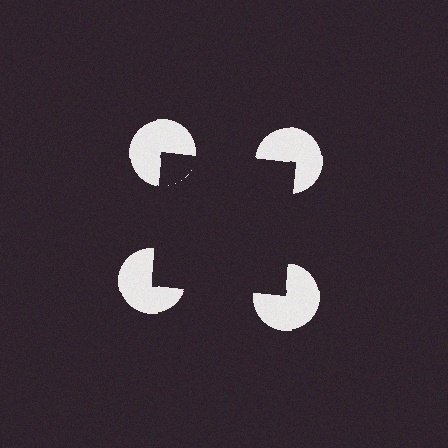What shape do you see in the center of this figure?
An illusory square — its edges are inferred from the aligned wedge cuts in the pac-man discs, not physically drawn.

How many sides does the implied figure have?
4 sides.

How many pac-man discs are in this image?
There are 4 — one at each vertex of the illusory square.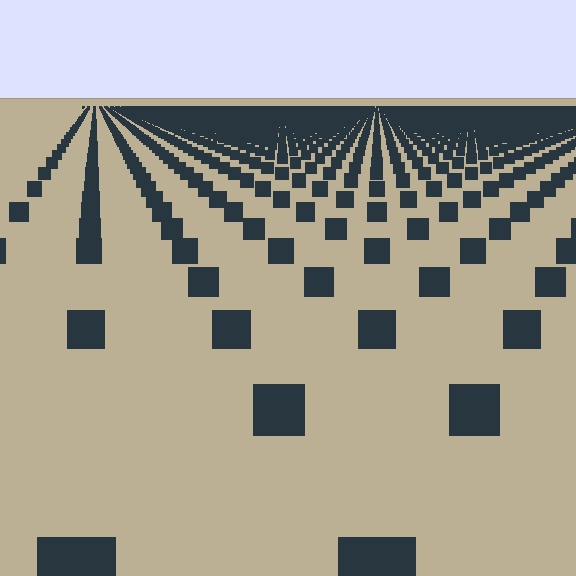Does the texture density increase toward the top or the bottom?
Density increases toward the top.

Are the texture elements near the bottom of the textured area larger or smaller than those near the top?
Larger. Near the bottom, elements are closer to the viewer and appear at a bigger on-screen size.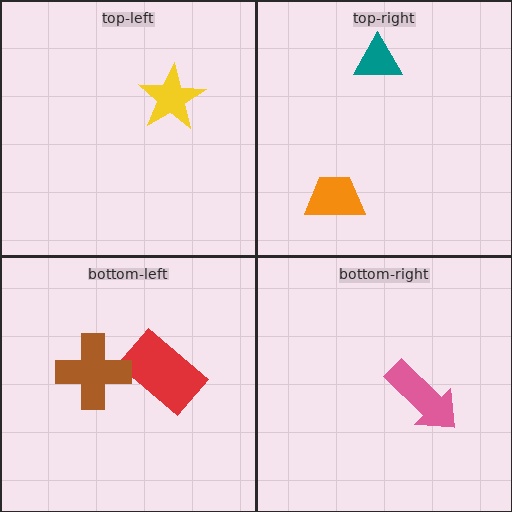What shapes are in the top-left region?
The yellow star.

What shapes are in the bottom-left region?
The red rectangle, the brown cross.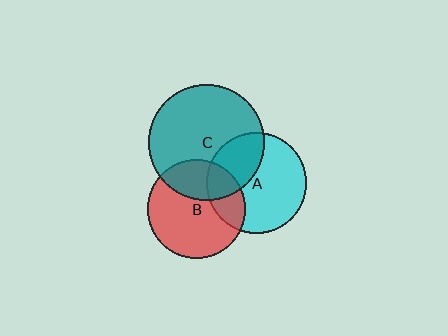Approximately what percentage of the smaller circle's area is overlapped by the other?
Approximately 30%.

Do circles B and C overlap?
Yes.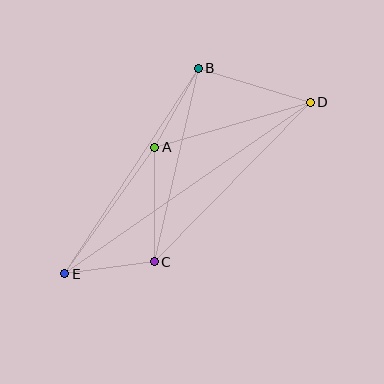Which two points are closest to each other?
Points A and B are closest to each other.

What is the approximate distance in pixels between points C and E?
The distance between C and E is approximately 91 pixels.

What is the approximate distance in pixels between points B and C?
The distance between B and C is approximately 198 pixels.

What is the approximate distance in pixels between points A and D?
The distance between A and D is approximately 162 pixels.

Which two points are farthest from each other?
Points D and E are farthest from each other.